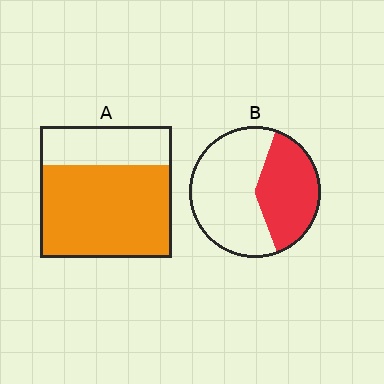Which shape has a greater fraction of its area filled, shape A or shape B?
Shape A.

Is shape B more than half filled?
No.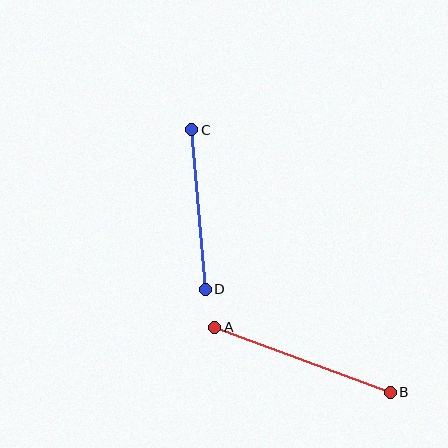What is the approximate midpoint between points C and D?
The midpoint is at approximately (198, 209) pixels.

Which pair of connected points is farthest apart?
Points A and B are farthest apart.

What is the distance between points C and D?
The distance is approximately 160 pixels.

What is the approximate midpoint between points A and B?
The midpoint is at approximately (302, 360) pixels.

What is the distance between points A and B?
The distance is approximately 187 pixels.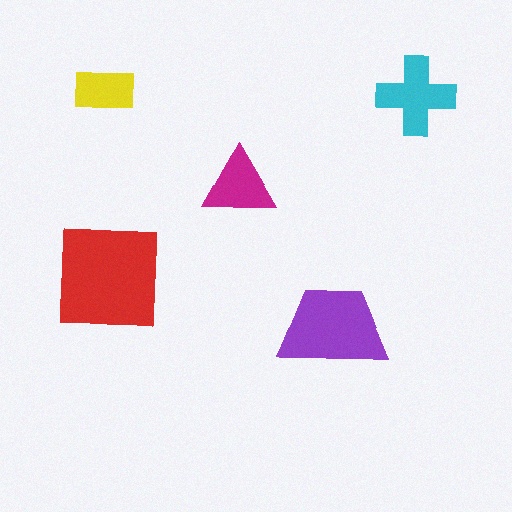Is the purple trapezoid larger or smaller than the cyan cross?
Larger.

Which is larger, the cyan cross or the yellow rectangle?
The cyan cross.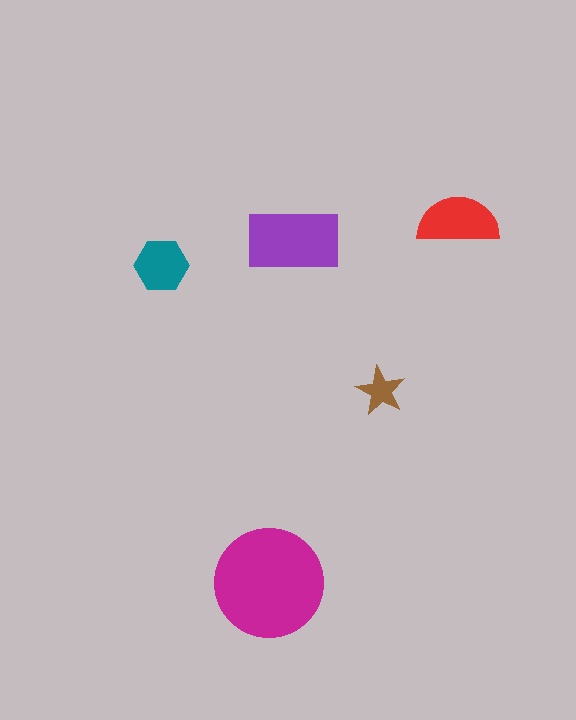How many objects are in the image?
There are 5 objects in the image.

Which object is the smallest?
The brown star.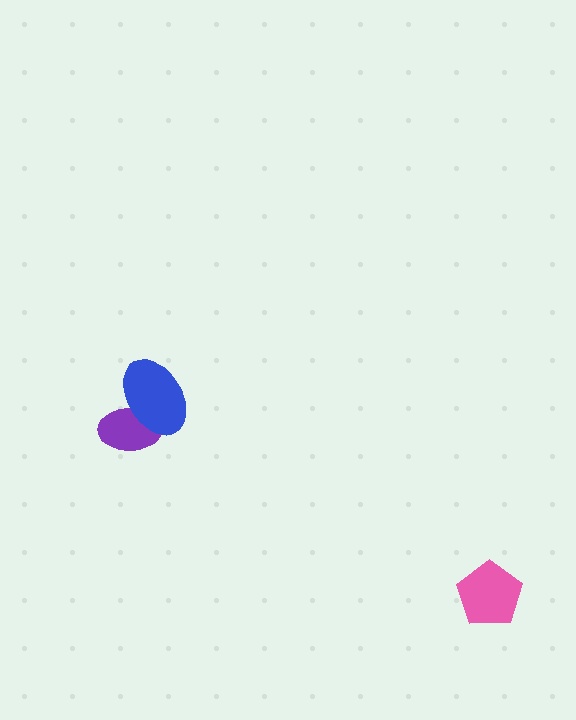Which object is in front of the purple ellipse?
The blue ellipse is in front of the purple ellipse.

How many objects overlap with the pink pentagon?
0 objects overlap with the pink pentagon.